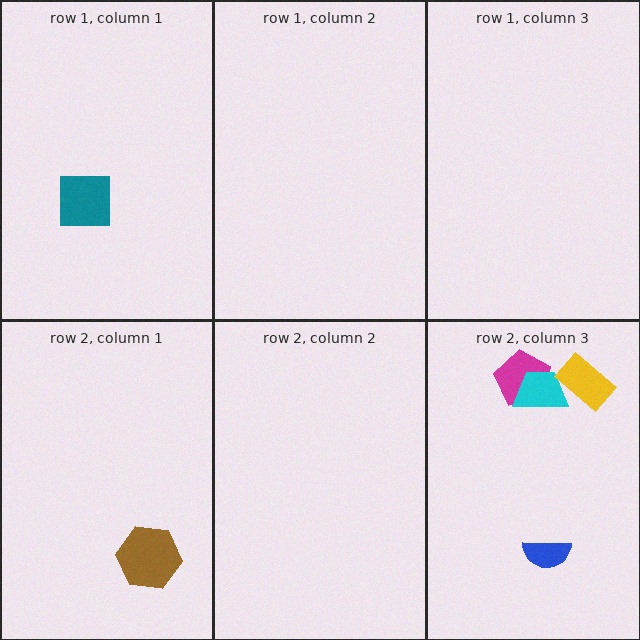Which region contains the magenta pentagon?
The row 2, column 3 region.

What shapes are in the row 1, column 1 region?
The teal square.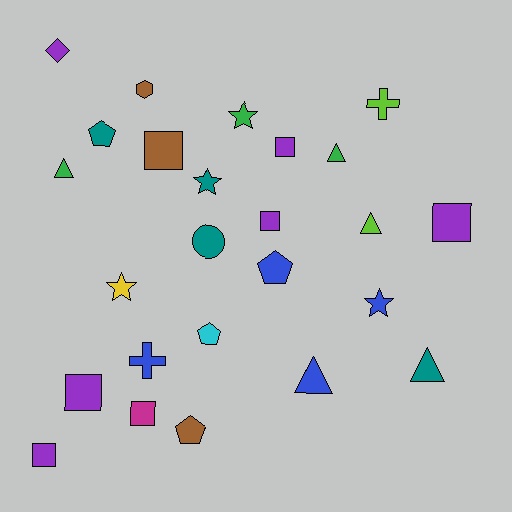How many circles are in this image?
There is 1 circle.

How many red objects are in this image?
There are no red objects.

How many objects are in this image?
There are 25 objects.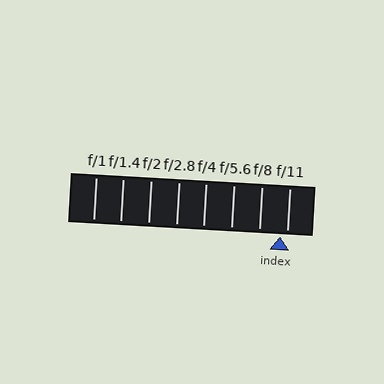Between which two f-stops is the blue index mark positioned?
The index mark is between f/8 and f/11.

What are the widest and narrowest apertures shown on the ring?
The widest aperture shown is f/1 and the narrowest is f/11.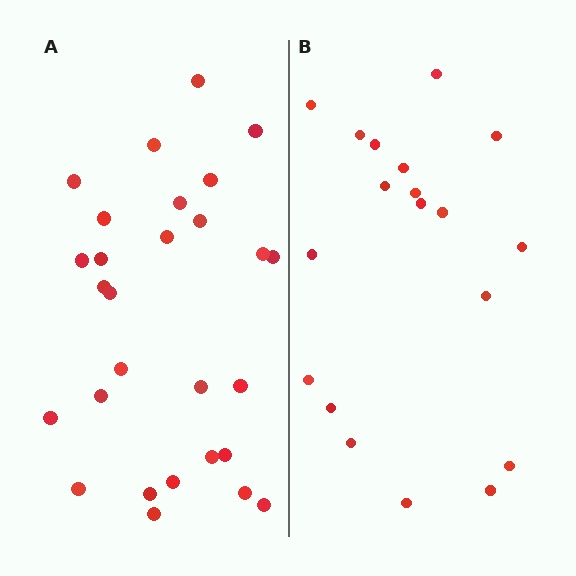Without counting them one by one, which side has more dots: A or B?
Region A (the left region) has more dots.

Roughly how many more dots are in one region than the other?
Region A has roughly 8 or so more dots than region B.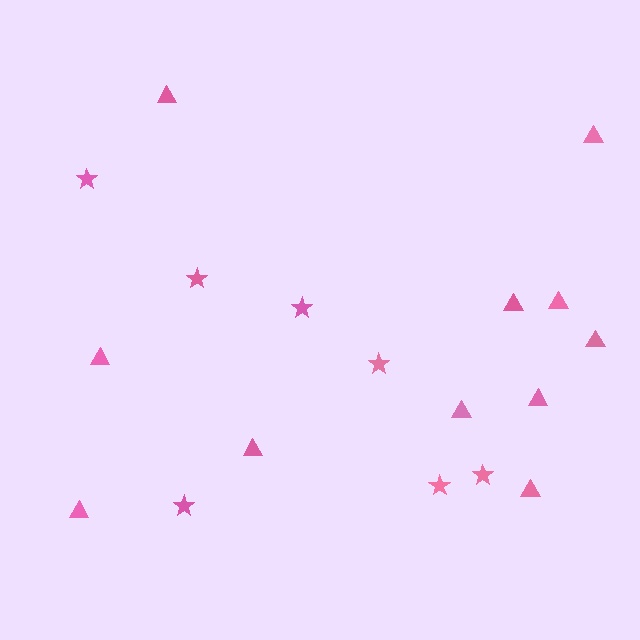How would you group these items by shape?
There are 2 groups: one group of triangles (11) and one group of stars (7).